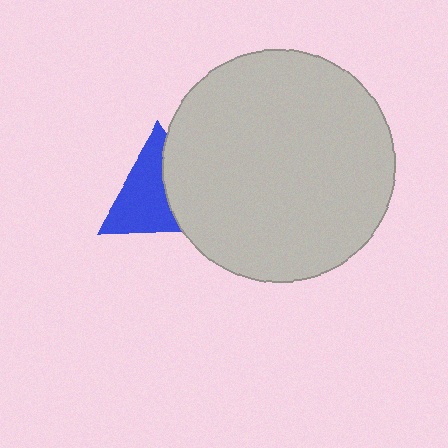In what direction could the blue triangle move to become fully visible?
The blue triangle could move left. That would shift it out from behind the light gray circle entirely.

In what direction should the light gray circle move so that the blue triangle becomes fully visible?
The light gray circle should move right. That is the shortest direction to clear the overlap and leave the blue triangle fully visible.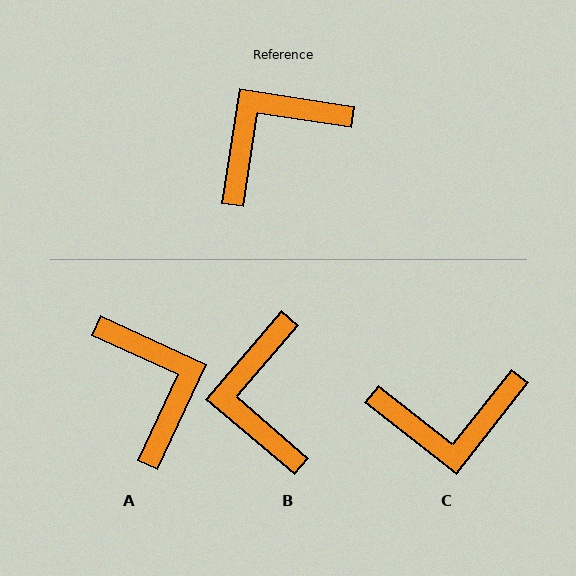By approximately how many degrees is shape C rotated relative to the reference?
Approximately 151 degrees counter-clockwise.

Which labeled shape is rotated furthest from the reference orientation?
C, about 151 degrees away.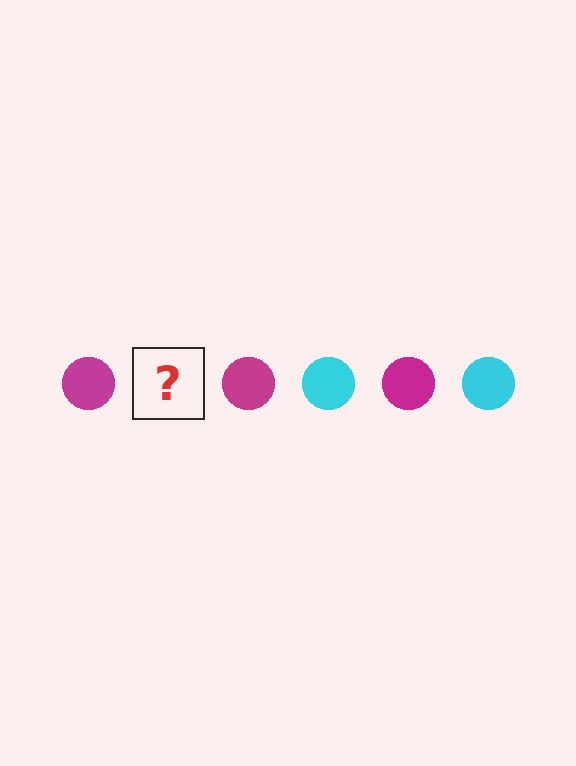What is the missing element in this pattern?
The missing element is a cyan circle.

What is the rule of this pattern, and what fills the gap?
The rule is that the pattern cycles through magenta, cyan circles. The gap should be filled with a cyan circle.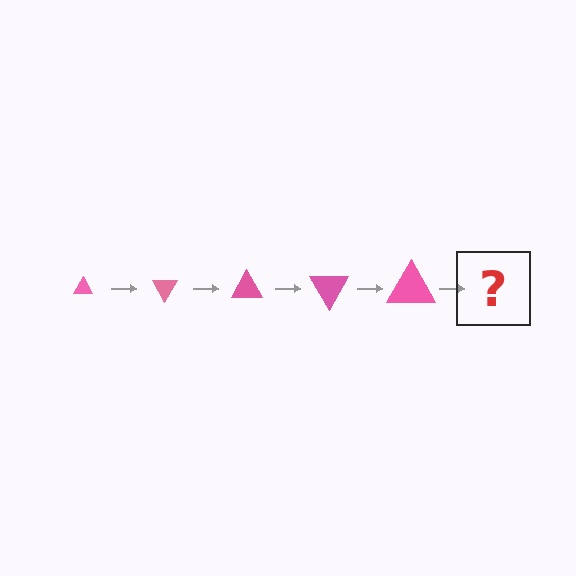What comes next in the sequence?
The next element should be a triangle, larger than the previous one and rotated 300 degrees from the start.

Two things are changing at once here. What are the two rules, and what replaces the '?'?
The two rules are that the triangle grows larger each step and it rotates 60 degrees each step. The '?' should be a triangle, larger than the previous one and rotated 300 degrees from the start.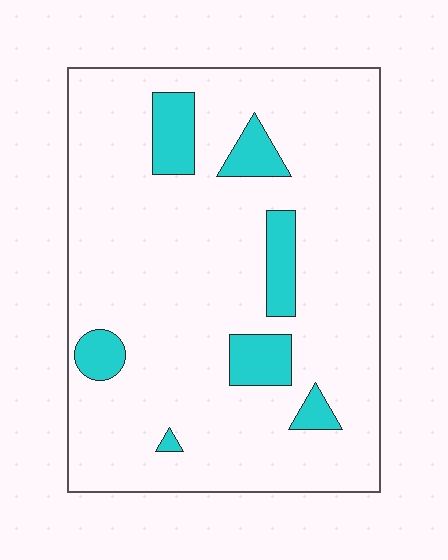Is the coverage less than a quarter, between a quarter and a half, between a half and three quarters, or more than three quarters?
Less than a quarter.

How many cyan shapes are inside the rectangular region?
7.